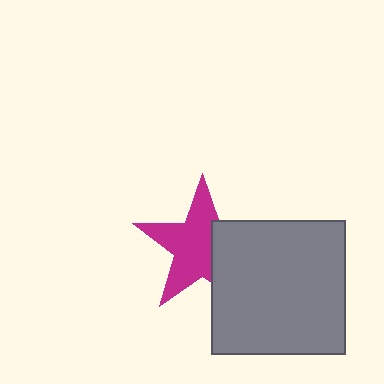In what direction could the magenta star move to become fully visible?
The magenta star could move left. That would shift it out from behind the gray square entirely.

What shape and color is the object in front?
The object in front is a gray square.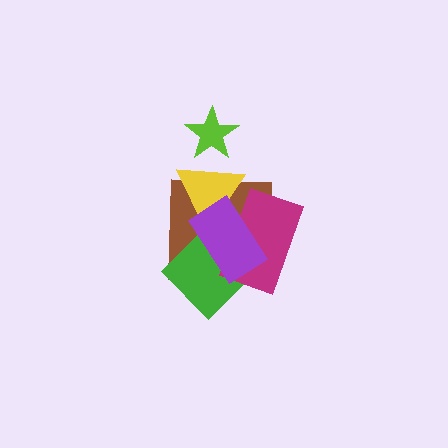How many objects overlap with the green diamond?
3 objects overlap with the green diamond.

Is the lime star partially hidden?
Yes, it is partially covered by another shape.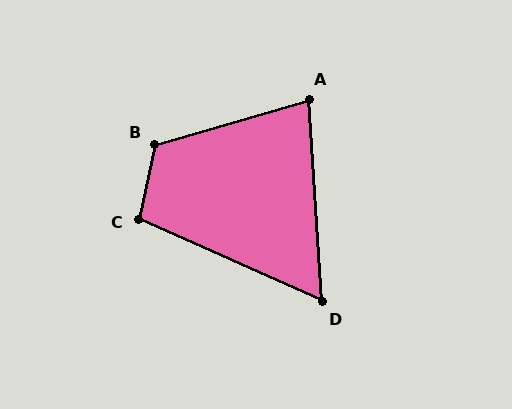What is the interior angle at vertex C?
Approximately 102 degrees (obtuse).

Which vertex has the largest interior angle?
B, at approximately 118 degrees.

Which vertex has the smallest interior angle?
D, at approximately 62 degrees.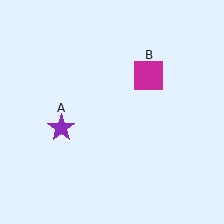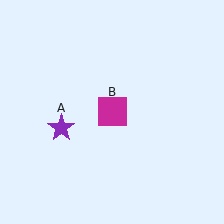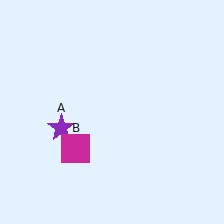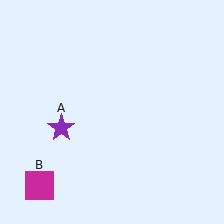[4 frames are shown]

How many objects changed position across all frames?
1 object changed position: magenta square (object B).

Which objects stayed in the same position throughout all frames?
Purple star (object A) remained stationary.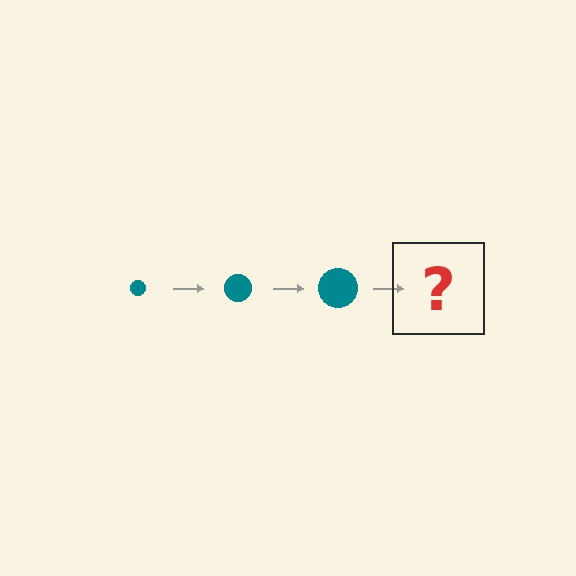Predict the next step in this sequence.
The next step is a teal circle, larger than the previous one.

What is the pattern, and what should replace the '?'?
The pattern is that the circle gets progressively larger each step. The '?' should be a teal circle, larger than the previous one.